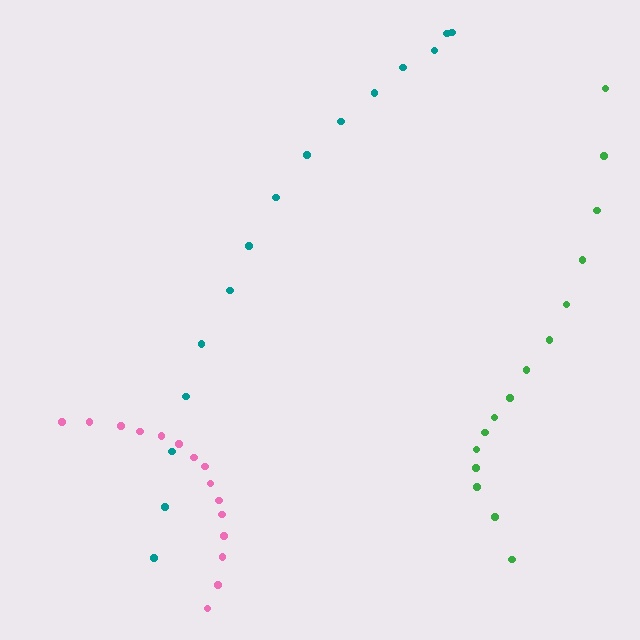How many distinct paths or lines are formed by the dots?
There are 3 distinct paths.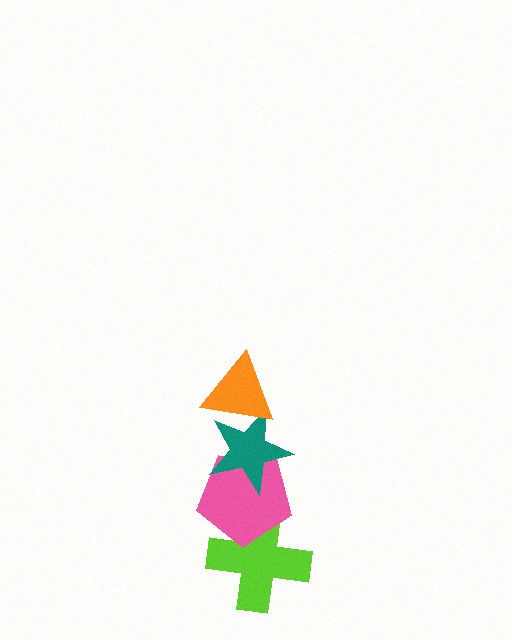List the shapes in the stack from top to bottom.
From top to bottom: the orange triangle, the teal star, the pink pentagon, the lime cross.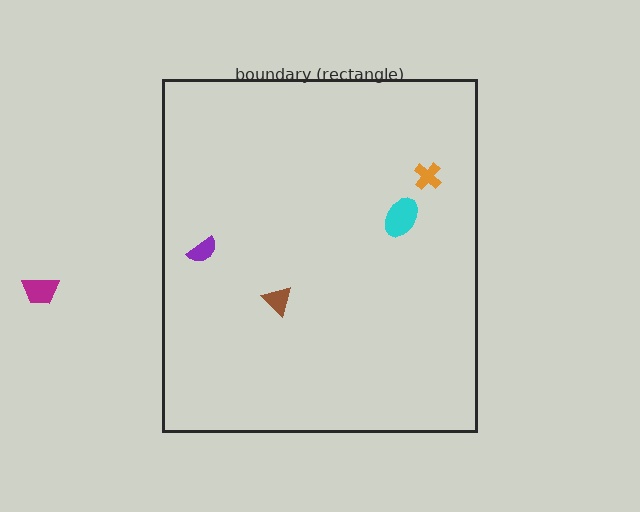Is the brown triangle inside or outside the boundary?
Inside.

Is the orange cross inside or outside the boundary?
Inside.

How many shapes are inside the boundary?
4 inside, 1 outside.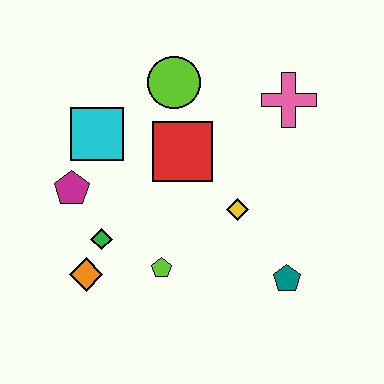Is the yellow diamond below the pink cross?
Yes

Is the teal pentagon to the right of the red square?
Yes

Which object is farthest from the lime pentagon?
The pink cross is farthest from the lime pentagon.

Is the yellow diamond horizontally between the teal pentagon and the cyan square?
Yes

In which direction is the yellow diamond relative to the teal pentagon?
The yellow diamond is above the teal pentagon.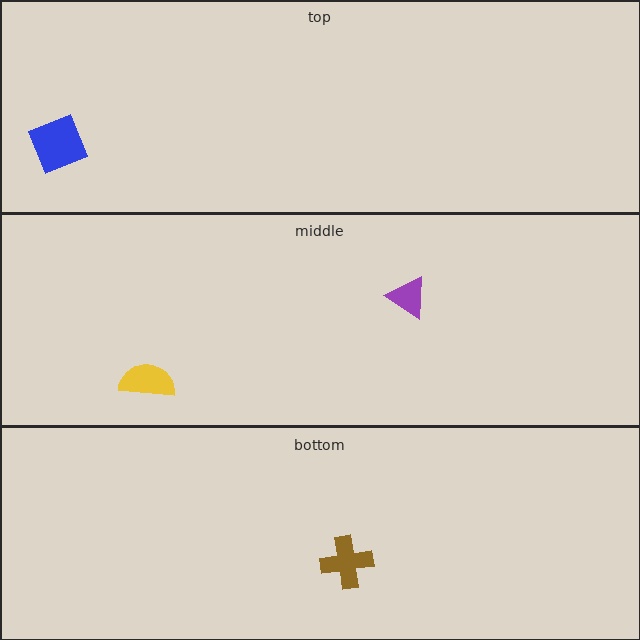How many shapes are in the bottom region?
1.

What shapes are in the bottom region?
The brown cross.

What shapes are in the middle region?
The yellow semicircle, the purple triangle.